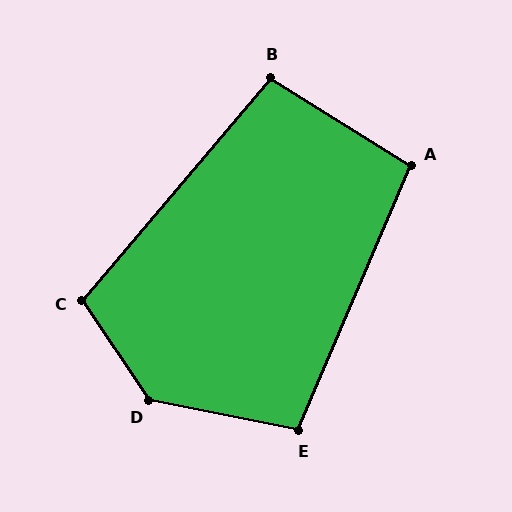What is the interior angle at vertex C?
Approximately 106 degrees (obtuse).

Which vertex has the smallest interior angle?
B, at approximately 98 degrees.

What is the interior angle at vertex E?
Approximately 102 degrees (obtuse).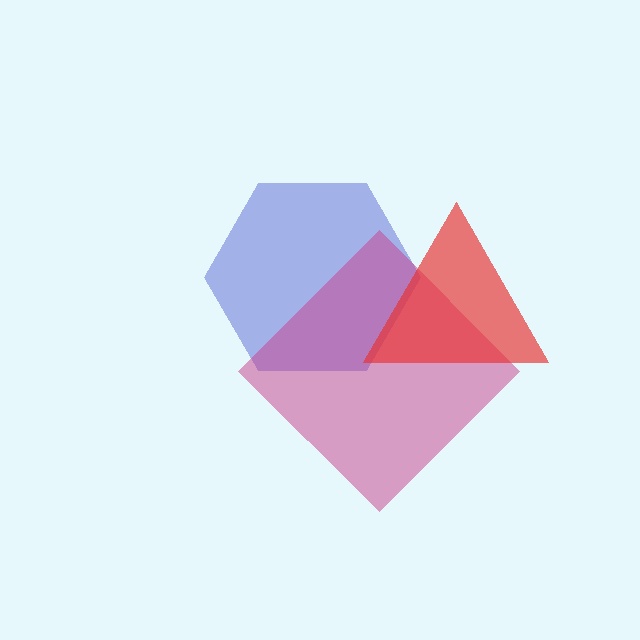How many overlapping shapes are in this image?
There are 3 overlapping shapes in the image.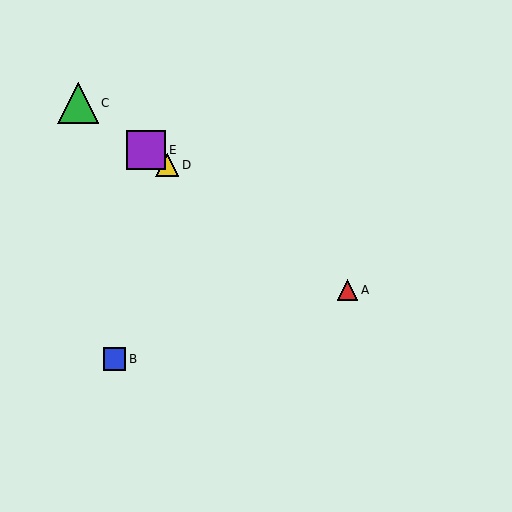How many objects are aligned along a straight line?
4 objects (A, C, D, E) are aligned along a straight line.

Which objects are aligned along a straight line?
Objects A, C, D, E are aligned along a straight line.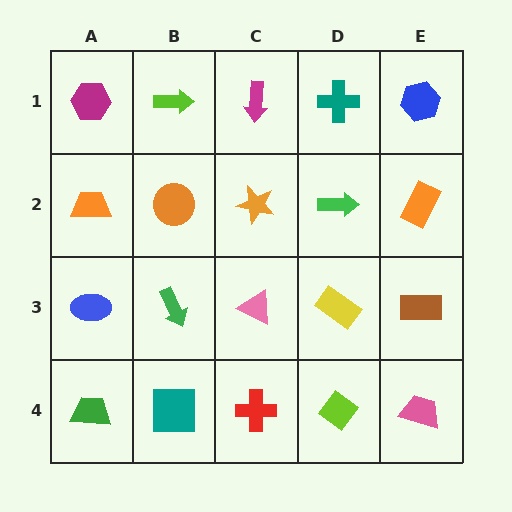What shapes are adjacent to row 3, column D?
A green arrow (row 2, column D), a lime diamond (row 4, column D), a pink triangle (row 3, column C), a brown rectangle (row 3, column E).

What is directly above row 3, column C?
An orange star.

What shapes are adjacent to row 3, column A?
An orange trapezoid (row 2, column A), a green trapezoid (row 4, column A), a green arrow (row 3, column B).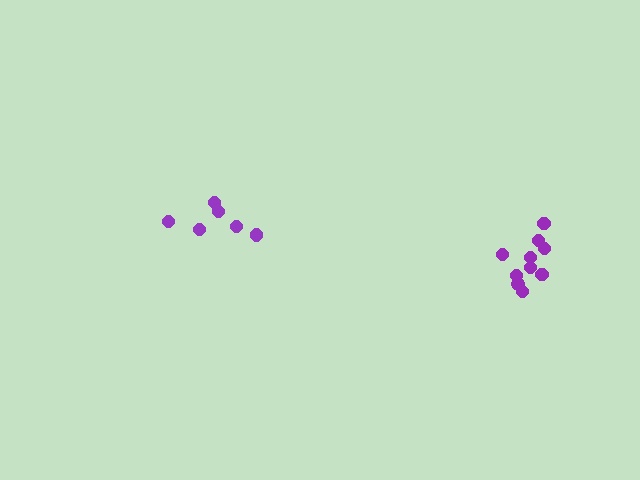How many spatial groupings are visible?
There are 2 spatial groupings.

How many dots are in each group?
Group 1: 10 dots, Group 2: 6 dots (16 total).